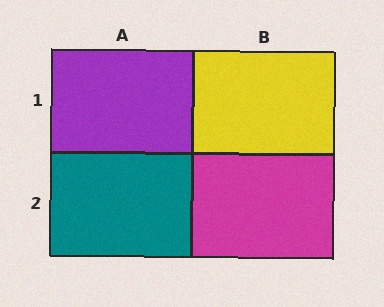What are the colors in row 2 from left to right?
Teal, magenta.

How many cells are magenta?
1 cell is magenta.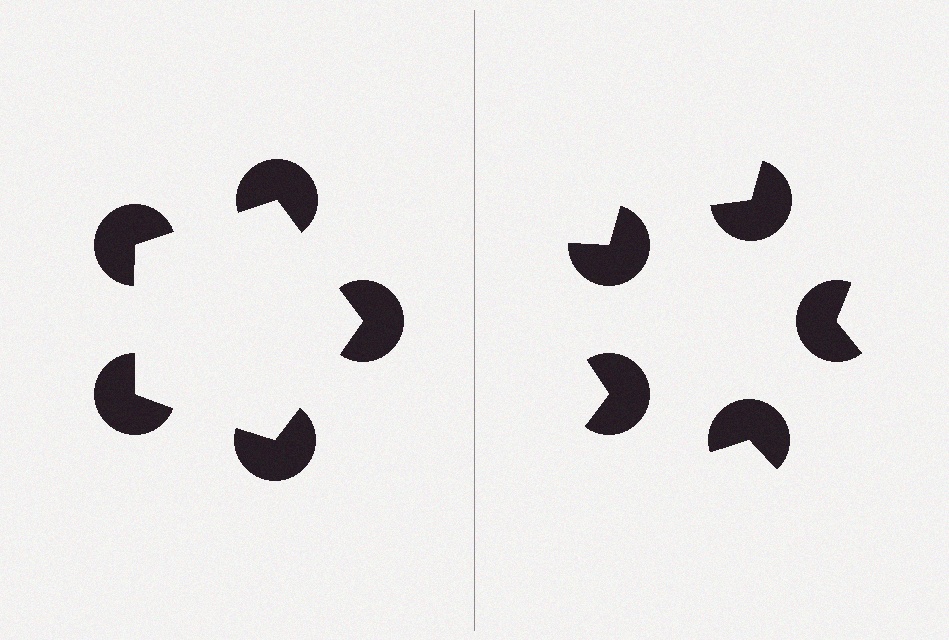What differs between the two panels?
The pac-man discs are positioned identically on both sides; only the wedge orientations differ. On the left they align to a pentagon; on the right they are misaligned.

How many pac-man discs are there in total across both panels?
10 — 5 on each side.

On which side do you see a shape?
An illusory pentagon appears on the left side. On the right side the wedge cuts are rotated, so no coherent shape forms.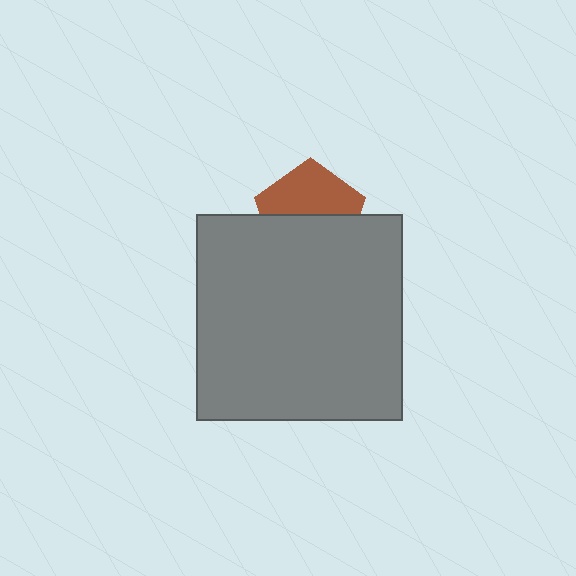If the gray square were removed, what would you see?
You would see the complete brown pentagon.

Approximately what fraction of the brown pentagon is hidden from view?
Roughly 52% of the brown pentagon is hidden behind the gray square.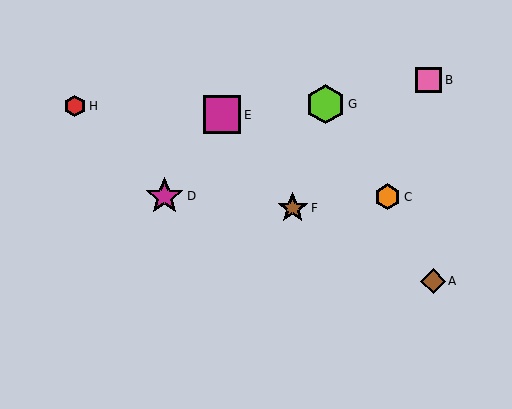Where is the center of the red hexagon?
The center of the red hexagon is at (75, 106).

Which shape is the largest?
The lime hexagon (labeled G) is the largest.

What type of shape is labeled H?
Shape H is a red hexagon.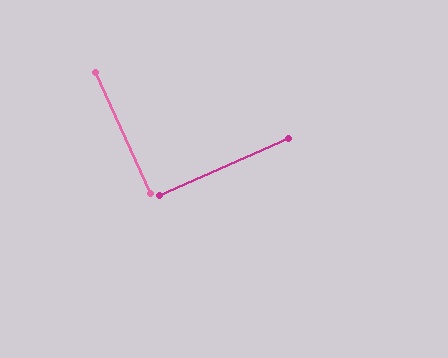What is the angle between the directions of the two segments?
Approximately 90 degrees.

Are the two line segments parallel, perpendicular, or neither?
Perpendicular — they meet at approximately 90°.